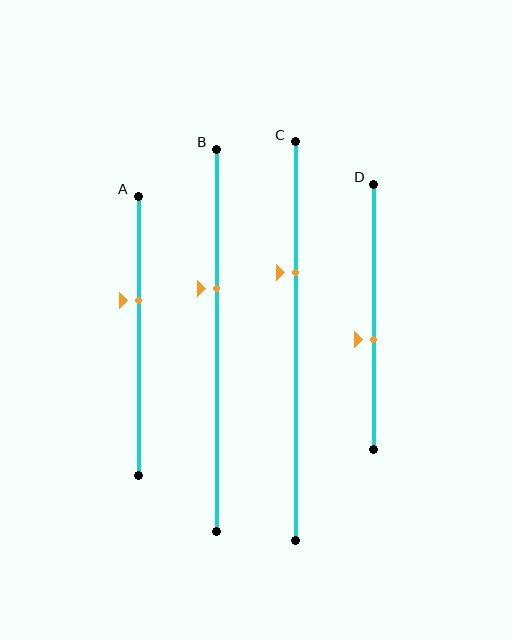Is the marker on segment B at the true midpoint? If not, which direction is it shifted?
No, the marker on segment B is shifted upward by about 14% of the segment length.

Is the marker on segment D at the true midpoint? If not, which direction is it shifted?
No, the marker on segment D is shifted downward by about 8% of the segment length.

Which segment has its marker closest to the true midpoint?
Segment D has its marker closest to the true midpoint.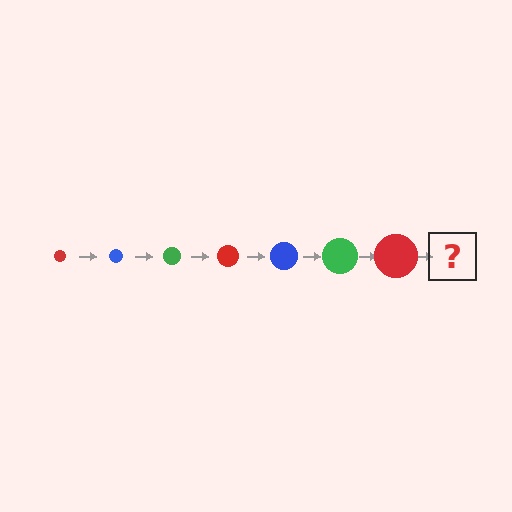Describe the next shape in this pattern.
It should be a blue circle, larger than the previous one.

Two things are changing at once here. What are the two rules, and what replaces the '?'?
The two rules are that the circle grows larger each step and the color cycles through red, blue, and green. The '?' should be a blue circle, larger than the previous one.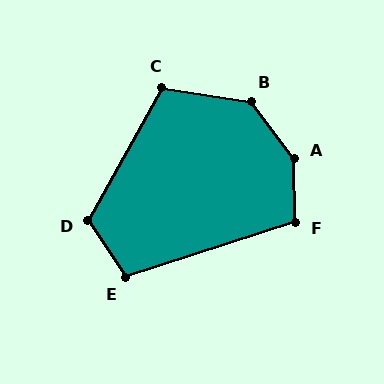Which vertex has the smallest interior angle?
E, at approximately 106 degrees.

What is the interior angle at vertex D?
Approximately 117 degrees (obtuse).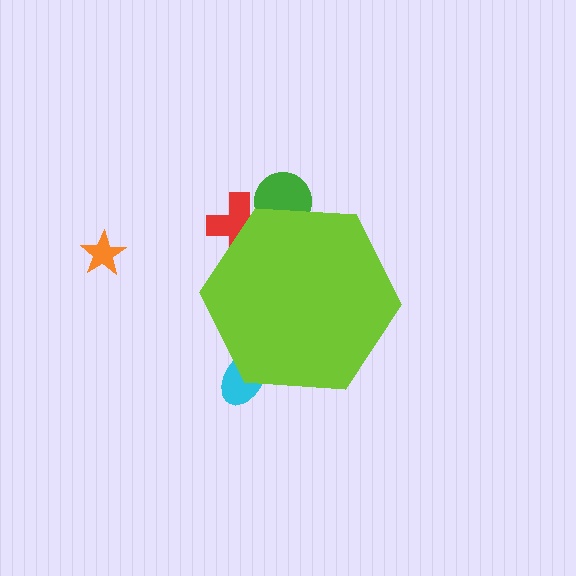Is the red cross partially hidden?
Yes, the red cross is partially hidden behind the lime hexagon.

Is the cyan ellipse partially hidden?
Yes, the cyan ellipse is partially hidden behind the lime hexagon.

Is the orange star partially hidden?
No, the orange star is fully visible.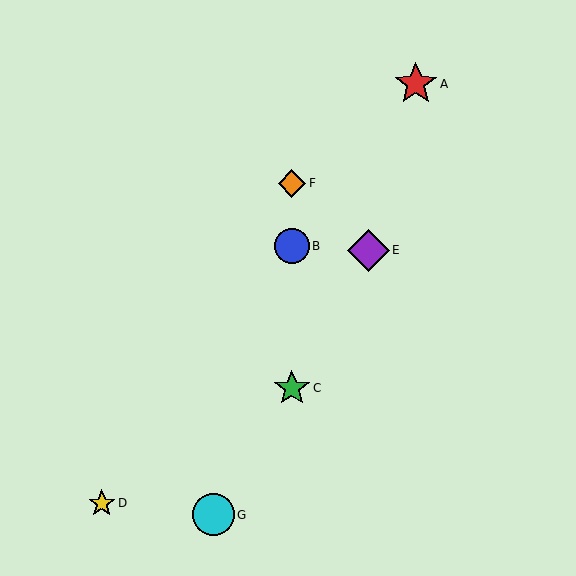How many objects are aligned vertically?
3 objects (B, C, F) are aligned vertically.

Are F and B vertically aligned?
Yes, both are at x≈292.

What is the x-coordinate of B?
Object B is at x≈292.